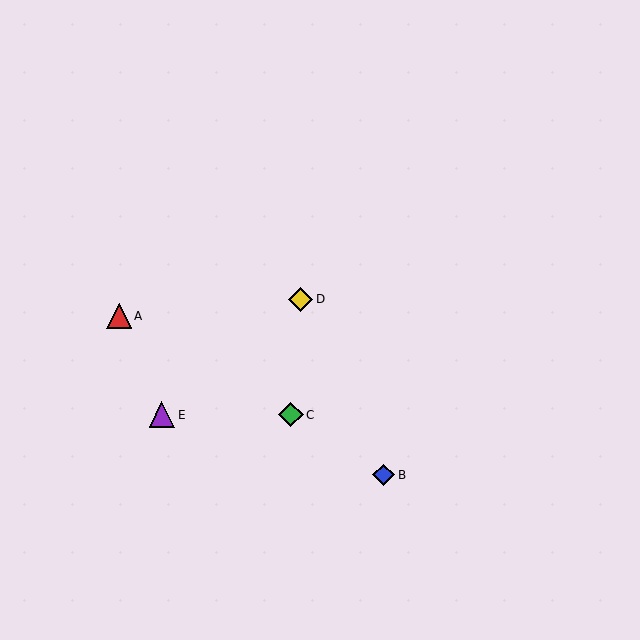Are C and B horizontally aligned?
No, C is at y≈415 and B is at y≈475.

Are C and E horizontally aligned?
Yes, both are at y≈415.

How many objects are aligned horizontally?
2 objects (C, E) are aligned horizontally.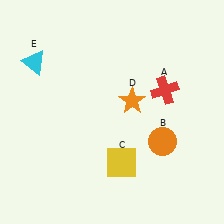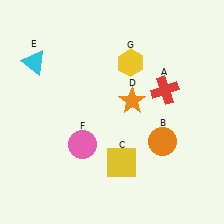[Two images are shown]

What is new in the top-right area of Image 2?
A yellow hexagon (G) was added in the top-right area of Image 2.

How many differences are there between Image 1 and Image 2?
There are 2 differences between the two images.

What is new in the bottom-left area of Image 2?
A pink circle (F) was added in the bottom-left area of Image 2.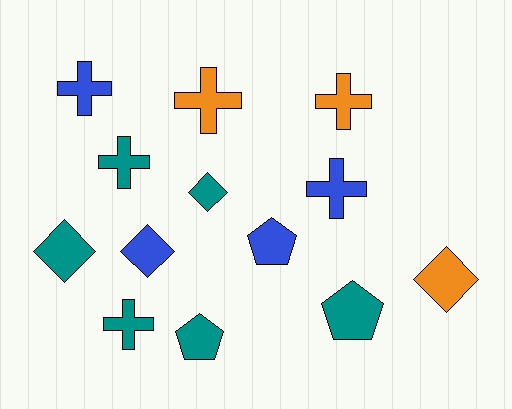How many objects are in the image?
There are 13 objects.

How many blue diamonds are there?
There is 1 blue diamond.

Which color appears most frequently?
Teal, with 6 objects.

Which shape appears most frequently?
Cross, with 6 objects.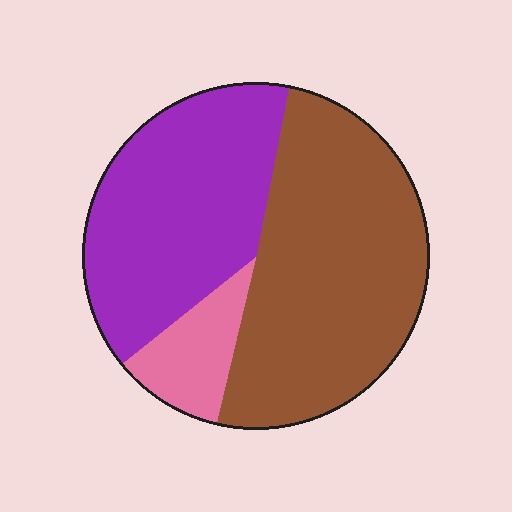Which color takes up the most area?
Brown, at roughly 50%.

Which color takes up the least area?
Pink, at roughly 10%.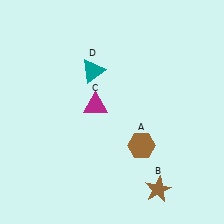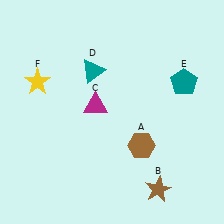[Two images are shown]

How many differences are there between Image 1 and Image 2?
There are 2 differences between the two images.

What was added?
A teal pentagon (E), a yellow star (F) were added in Image 2.